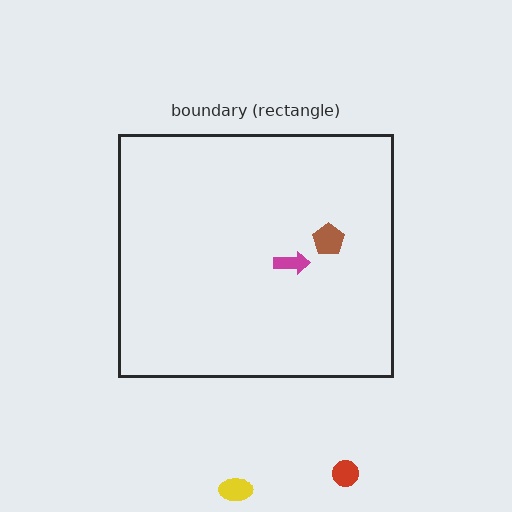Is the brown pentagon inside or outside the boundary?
Inside.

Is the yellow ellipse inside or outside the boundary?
Outside.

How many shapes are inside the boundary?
2 inside, 2 outside.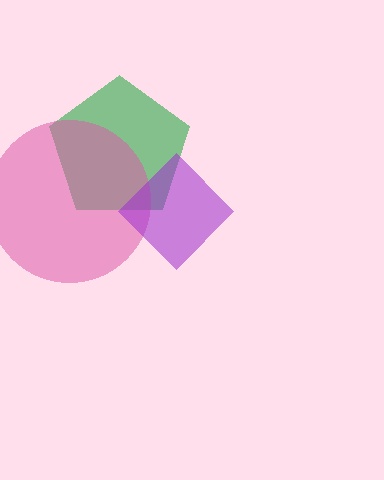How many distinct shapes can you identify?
There are 3 distinct shapes: a green pentagon, a pink circle, a purple diamond.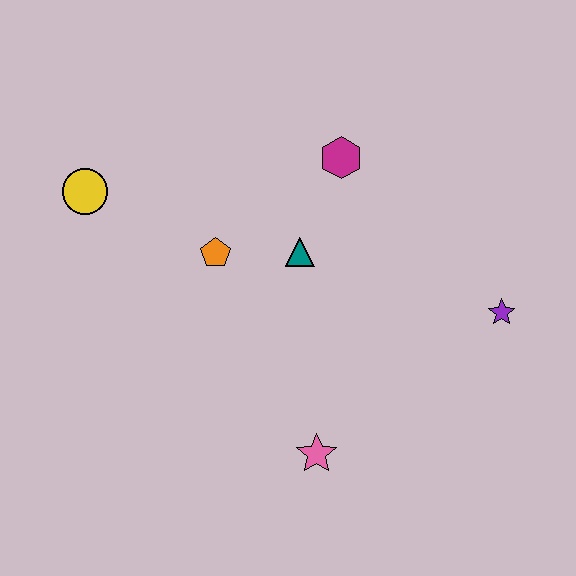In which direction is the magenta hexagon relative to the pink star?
The magenta hexagon is above the pink star.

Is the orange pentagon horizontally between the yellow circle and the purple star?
Yes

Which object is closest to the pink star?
The teal triangle is closest to the pink star.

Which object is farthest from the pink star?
The yellow circle is farthest from the pink star.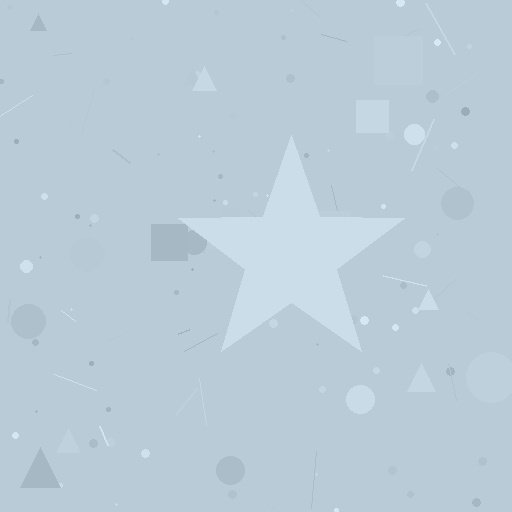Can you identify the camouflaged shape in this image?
The camouflaged shape is a star.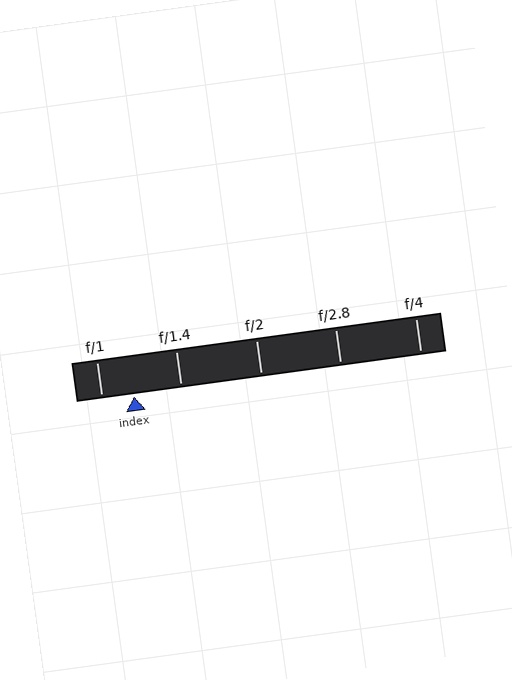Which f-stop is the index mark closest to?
The index mark is closest to f/1.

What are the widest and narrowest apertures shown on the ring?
The widest aperture shown is f/1 and the narrowest is f/4.